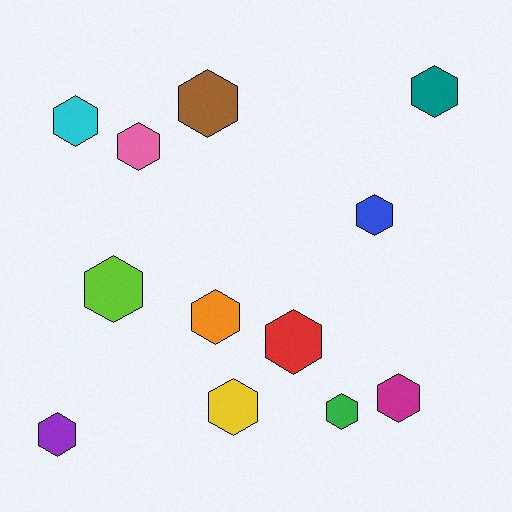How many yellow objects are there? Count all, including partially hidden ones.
There is 1 yellow object.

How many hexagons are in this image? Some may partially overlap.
There are 12 hexagons.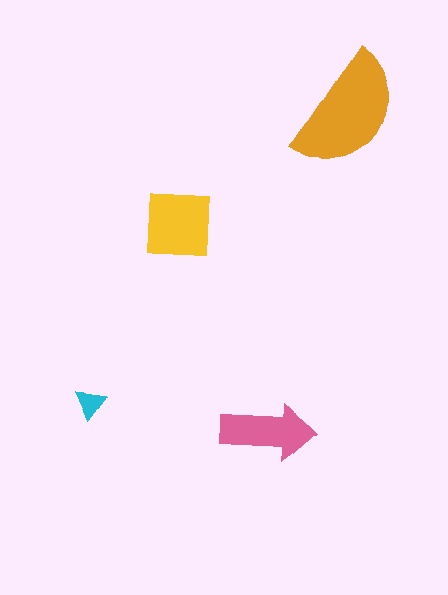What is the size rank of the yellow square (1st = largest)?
2nd.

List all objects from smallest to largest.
The cyan triangle, the pink arrow, the yellow square, the orange semicircle.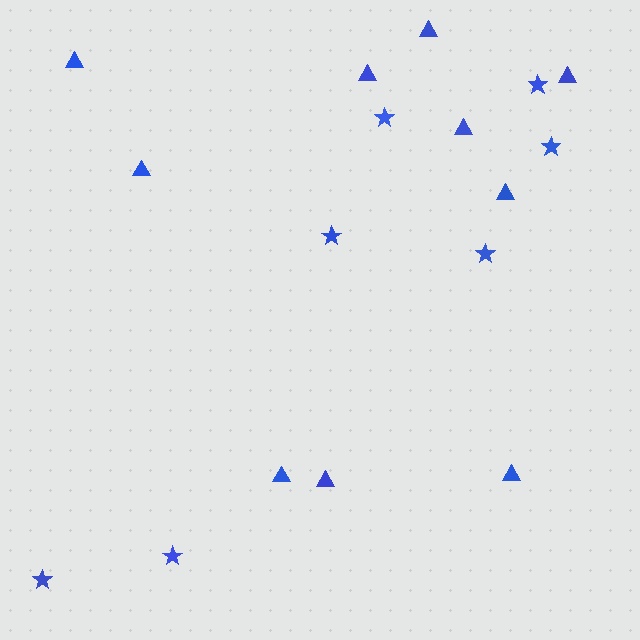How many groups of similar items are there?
There are 2 groups: one group of triangles (10) and one group of stars (7).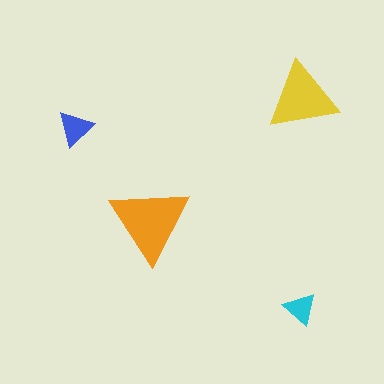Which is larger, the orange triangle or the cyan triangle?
The orange one.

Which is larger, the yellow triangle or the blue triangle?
The yellow one.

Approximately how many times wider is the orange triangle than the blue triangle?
About 2 times wider.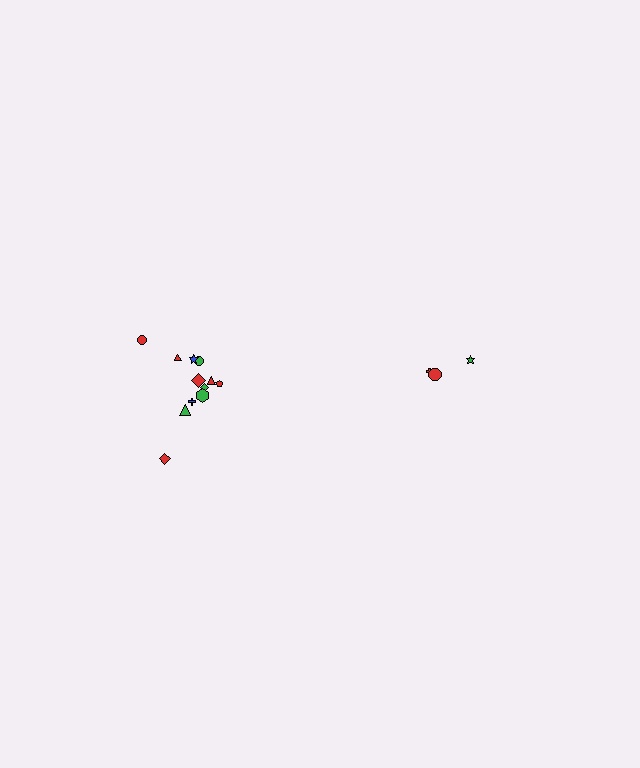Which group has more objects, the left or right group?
The left group.